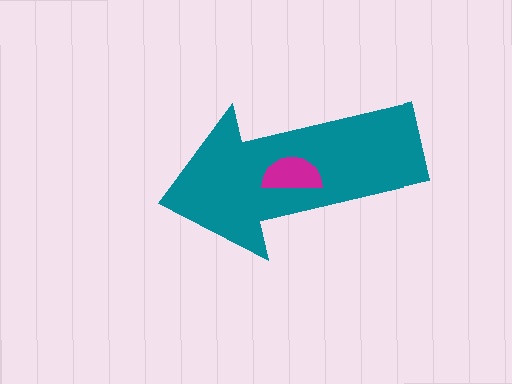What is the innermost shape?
The magenta semicircle.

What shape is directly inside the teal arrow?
The magenta semicircle.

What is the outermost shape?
The teal arrow.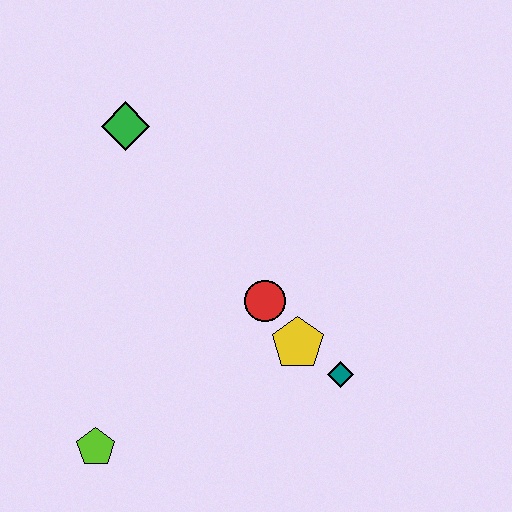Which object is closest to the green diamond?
The red circle is closest to the green diamond.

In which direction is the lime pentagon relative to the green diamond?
The lime pentagon is below the green diamond.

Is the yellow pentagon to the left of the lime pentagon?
No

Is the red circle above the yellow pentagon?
Yes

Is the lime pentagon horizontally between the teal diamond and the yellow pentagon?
No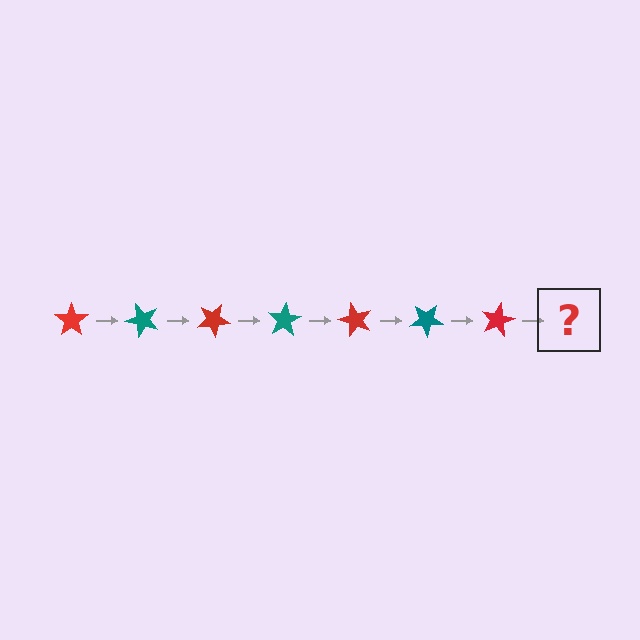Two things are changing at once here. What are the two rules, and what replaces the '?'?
The two rules are that it rotates 50 degrees each step and the color cycles through red and teal. The '?' should be a teal star, rotated 350 degrees from the start.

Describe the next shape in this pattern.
It should be a teal star, rotated 350 degrees from the start.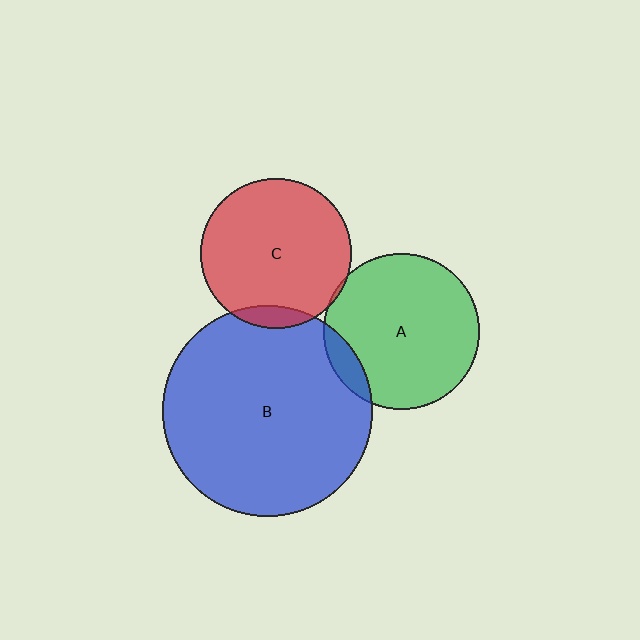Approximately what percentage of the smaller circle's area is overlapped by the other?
Approximately 5%.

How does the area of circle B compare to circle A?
Approximately 1.8 times.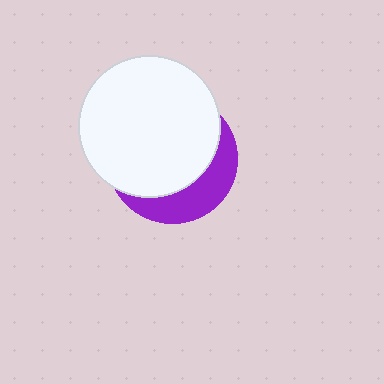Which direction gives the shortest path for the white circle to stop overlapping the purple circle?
Moving toward the upper-left gives the shortest separation.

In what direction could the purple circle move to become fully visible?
The purple circle could move toward the lower-right. That would shift it out from behind the white circle entirely.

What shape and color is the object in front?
The object in front is a white circle.